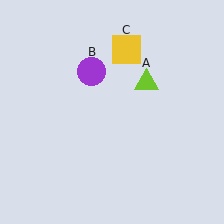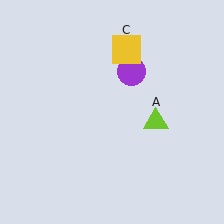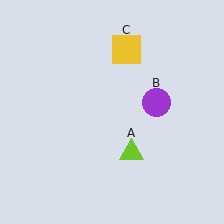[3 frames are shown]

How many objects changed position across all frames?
2 objects changed position: lime triangle (object A), purple circle (object B).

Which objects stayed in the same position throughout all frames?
Yellow square (object C) remained stationary.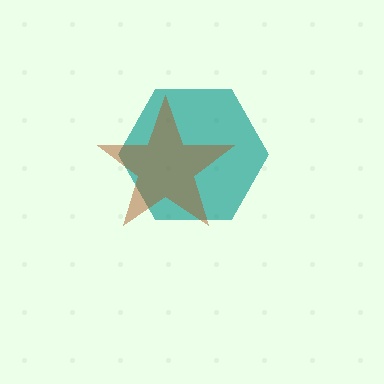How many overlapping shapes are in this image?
There are 2 overlapping shapes in the image.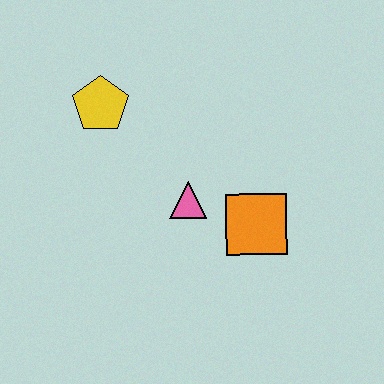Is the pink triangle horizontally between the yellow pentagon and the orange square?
Yes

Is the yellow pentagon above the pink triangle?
Yes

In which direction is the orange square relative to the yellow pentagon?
The orange square is to the right of the yellow pentagon.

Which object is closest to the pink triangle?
The orange square is closest to the pink triangle.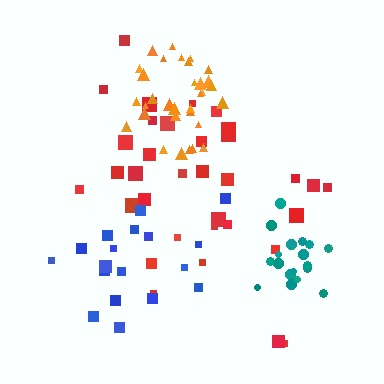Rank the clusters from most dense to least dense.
teal, orange, blue, red.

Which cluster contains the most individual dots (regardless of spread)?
Red (34).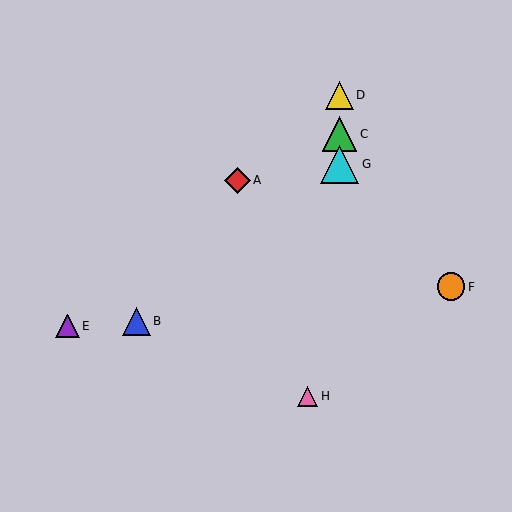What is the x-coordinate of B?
Object B is at x≈137.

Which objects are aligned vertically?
Objects C, D, G are aligned vertically.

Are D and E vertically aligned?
No, D is at x≈340 and E is at x≈67.